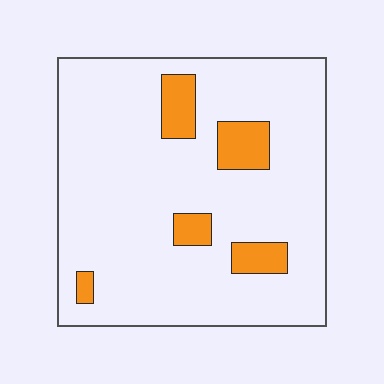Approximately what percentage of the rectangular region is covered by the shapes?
Approximately 10%.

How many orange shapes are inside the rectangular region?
5.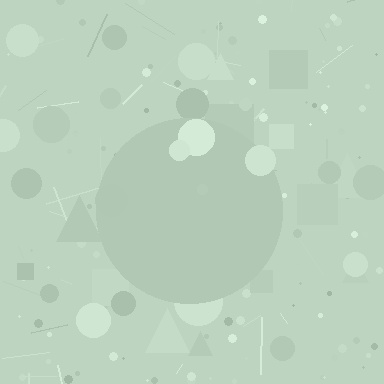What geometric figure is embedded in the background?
A circle is embedded in the background.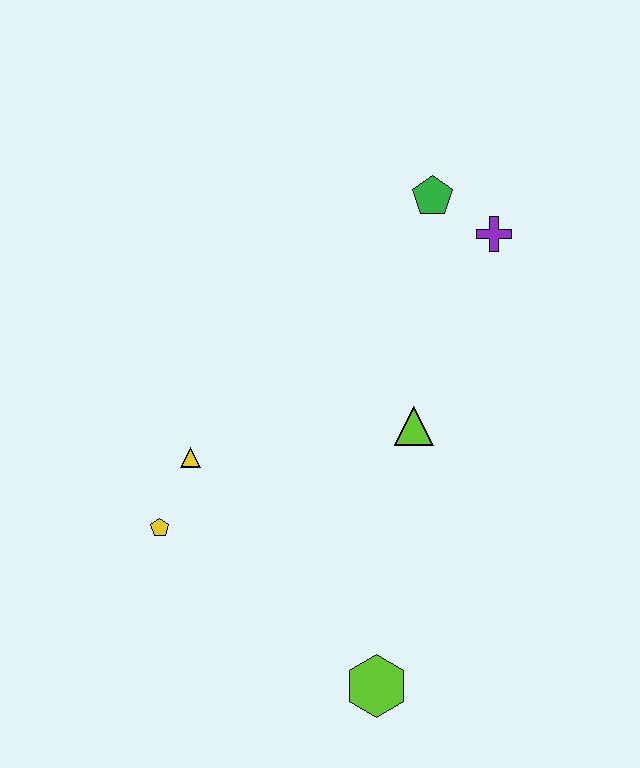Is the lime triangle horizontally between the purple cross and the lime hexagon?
Yes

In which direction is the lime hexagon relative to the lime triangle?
The lime hexagon is below the lime triangle.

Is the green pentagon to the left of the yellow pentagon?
No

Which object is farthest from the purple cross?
The lime hexagon is farthest from the purple cross.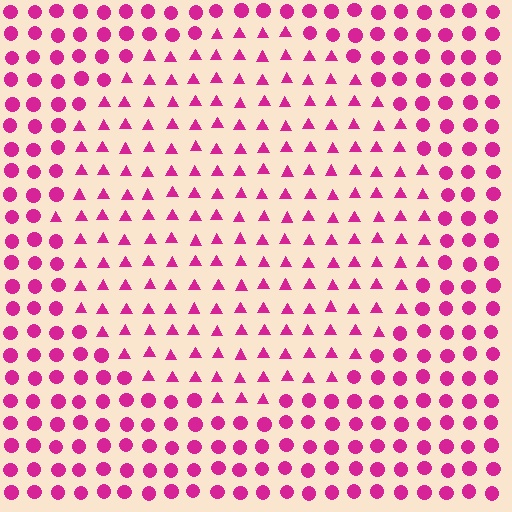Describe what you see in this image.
The image is filled with small magenta elements arranged in a uniform grid. A circle-shaped region contains triangles, while the surrounding area contains circles. The boundary is defined purely by the change in element shape.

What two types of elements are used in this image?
The image uses triangles inside the circle region and circles outside it.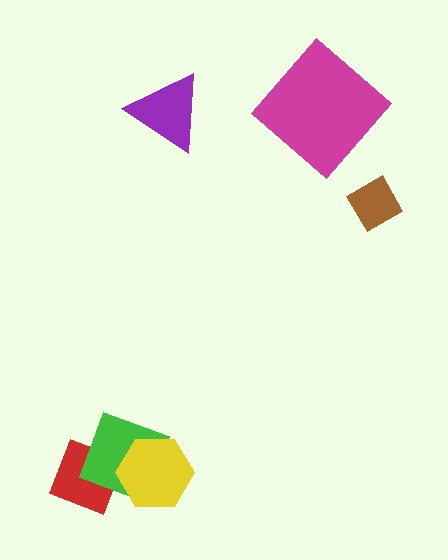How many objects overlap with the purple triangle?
0 objects overlap with the purple triangle.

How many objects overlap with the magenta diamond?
0 objects overlap with the magenta diamond.